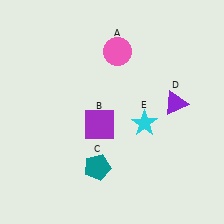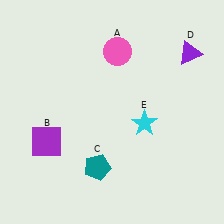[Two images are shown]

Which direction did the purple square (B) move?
The purple square (B) moved left.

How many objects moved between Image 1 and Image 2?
2 objects moved between the two images.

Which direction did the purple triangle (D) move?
The purple triangle (D) moved up.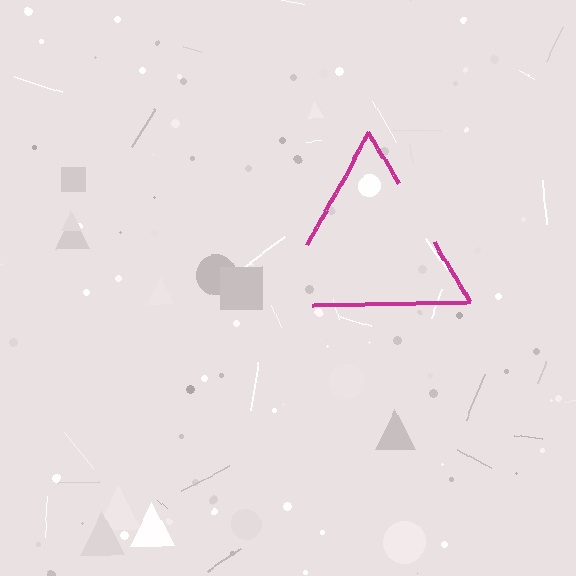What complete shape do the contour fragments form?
The contour fragments form a triangle.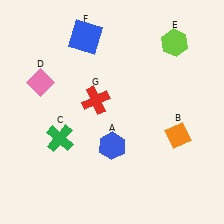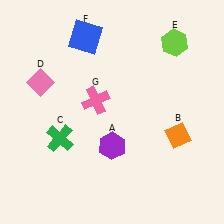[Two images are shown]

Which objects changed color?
A changed from blue to purple. G changed from red to pink.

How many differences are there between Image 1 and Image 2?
There are 2 differences between the two images.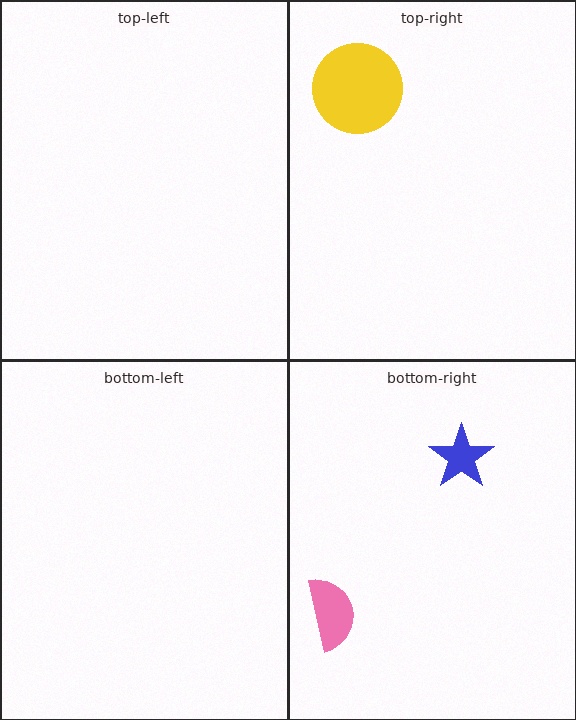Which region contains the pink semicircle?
The bottom-right region.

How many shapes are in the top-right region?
1.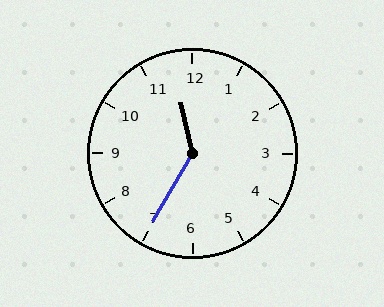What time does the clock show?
11:35.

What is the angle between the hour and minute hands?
Approximately 138 degrees.